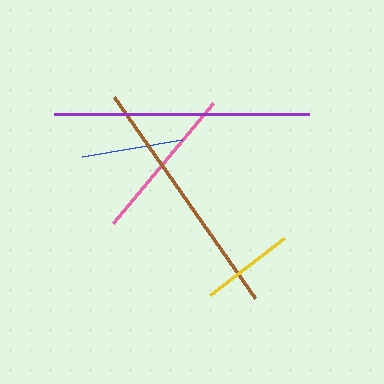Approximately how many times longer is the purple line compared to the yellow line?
The purple line is approximately 2.7 times the length of the yellow line.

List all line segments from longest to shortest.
From longest to shortest: purple, brown, pink, blue, yellow.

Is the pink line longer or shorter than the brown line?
The brown line is longer than the pink line.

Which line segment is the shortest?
The yellow line is the shortest at approximately 94 pixels.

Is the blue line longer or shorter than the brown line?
The brown line is longer than the blue line.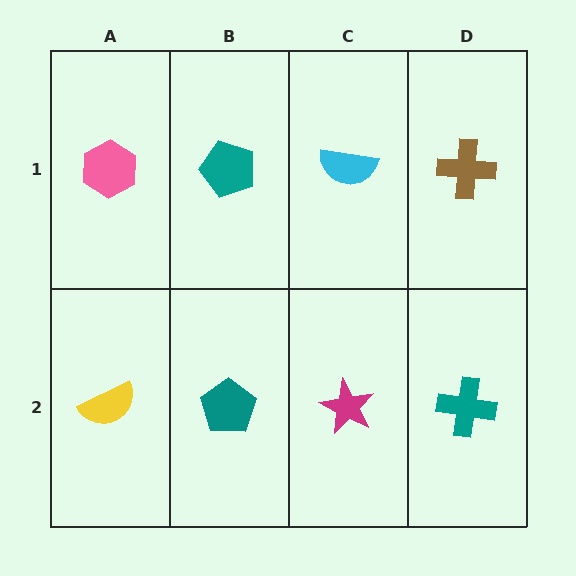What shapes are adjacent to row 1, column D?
A teal cross (row 2, column D), a cyan semicircle (row 1, column C).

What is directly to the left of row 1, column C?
A teal pentagon.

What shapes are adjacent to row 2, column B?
A teal pentagon (row 1, column B), a yellow semicircle (row 2, column A), a magenta star (row 2, column C).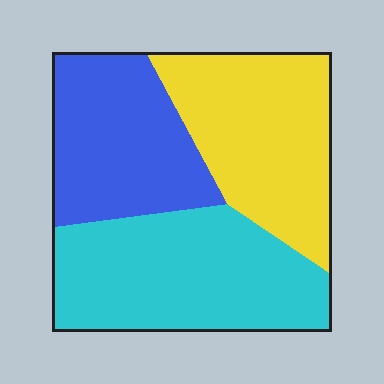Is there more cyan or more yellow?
Cyan.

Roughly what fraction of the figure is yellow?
Yellow covers around 35% of the figure.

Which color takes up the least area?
Blue, at roughly 30%.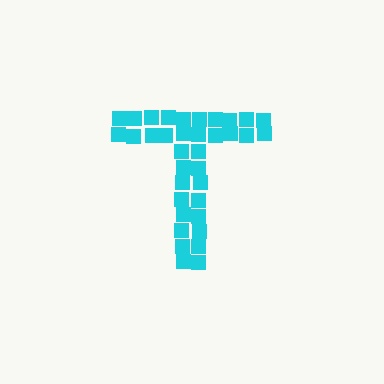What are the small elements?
The small elements are squares.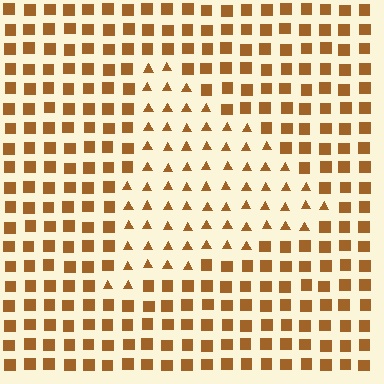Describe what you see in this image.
The image is filled with small brown elements arranged in a uniform grid. A triangle-shaped region contains triangles, while the surrounding area contains squares. The boundary is defined purely by the change in element shape.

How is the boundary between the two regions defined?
The boundary is defined by a change in element shape: triangles inside vs. squares outside. All elements share the same color and spacing.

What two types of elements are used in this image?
The image uses triangles inside the triangle region and squares outside it.